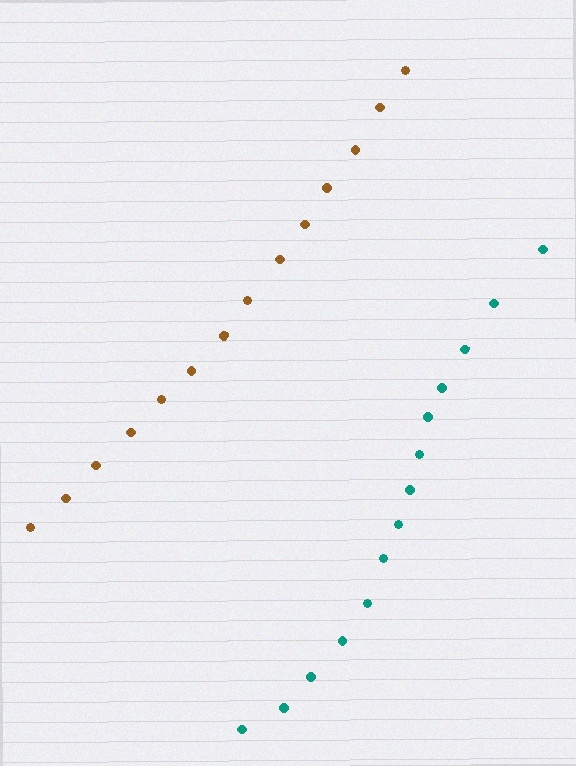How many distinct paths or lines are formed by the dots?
There are 2 distinct paths.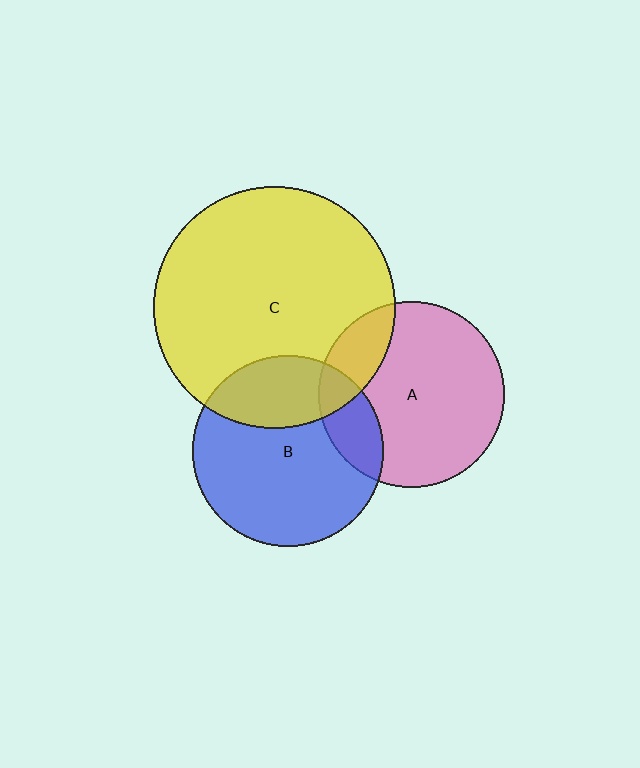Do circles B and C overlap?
Yes.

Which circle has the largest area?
Circle C (yellow).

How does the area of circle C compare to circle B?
Approximately 1.6 times.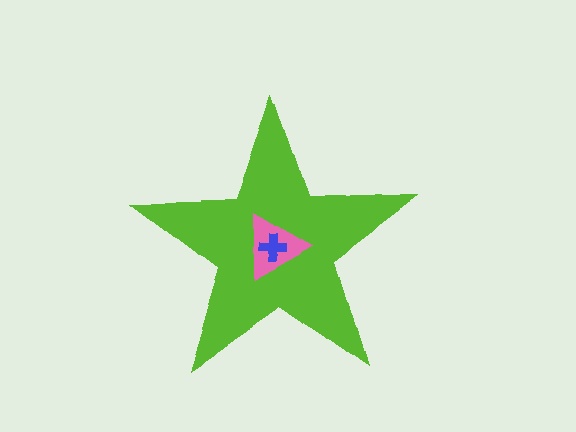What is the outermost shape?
The lime star.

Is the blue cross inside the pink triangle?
Yes.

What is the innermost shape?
The blue cross.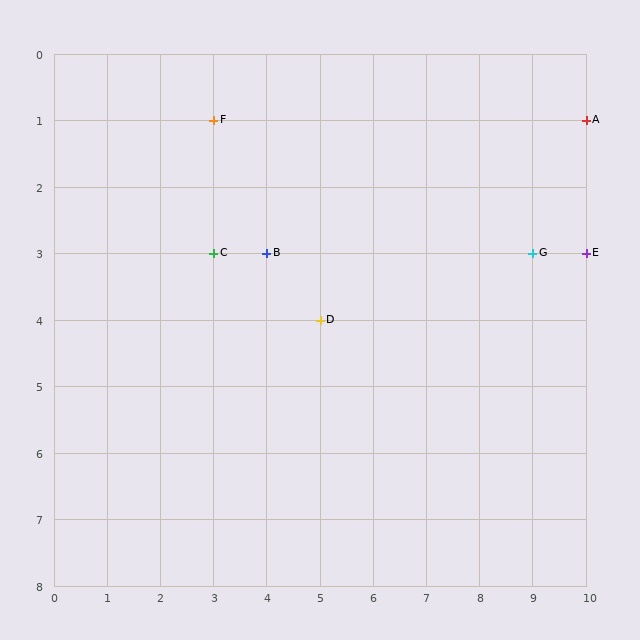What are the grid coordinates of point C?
Point C is at grid coordinates (3, 3).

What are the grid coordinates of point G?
Point G is at grid coordinates (9, 3).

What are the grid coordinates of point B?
Point B is at grid coordinates (4, 3).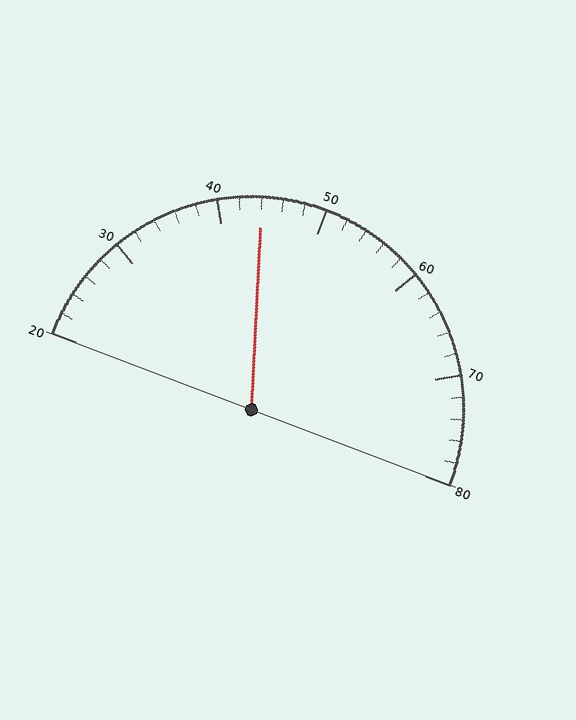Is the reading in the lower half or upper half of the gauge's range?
The reading is in the lower half of the range (20 to 80).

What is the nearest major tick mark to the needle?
The nearest major tick mark is 40.